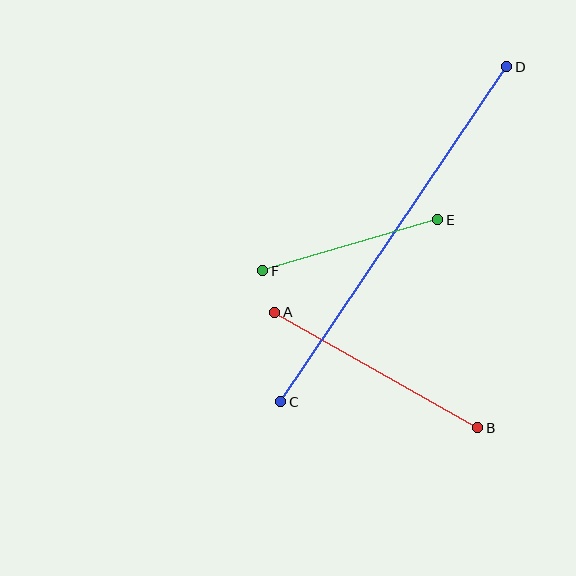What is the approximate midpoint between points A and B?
The midpoint is at approximately (376, 370) pixels.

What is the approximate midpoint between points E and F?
The midpoint is at approximately (350, 245) pixels.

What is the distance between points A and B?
The distance is approximately 233 pixels.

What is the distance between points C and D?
The distance is approximately 404 pixels.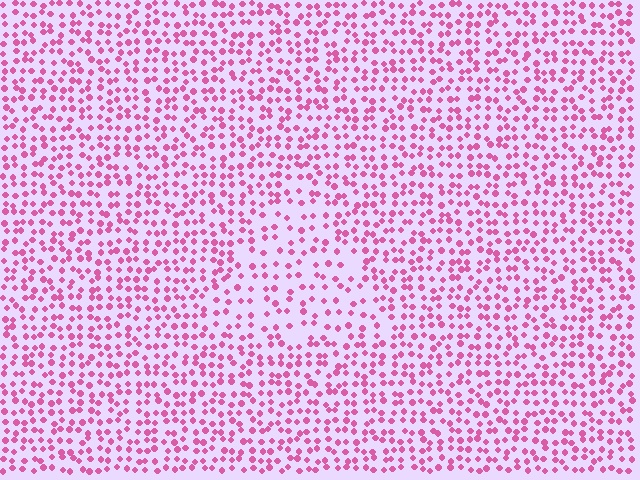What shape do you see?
I see a triangle.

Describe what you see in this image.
The image contains small pink elements arranged at two different densities. A triangle-shaped region is visible where the elements are less densely packed than the surrounding area.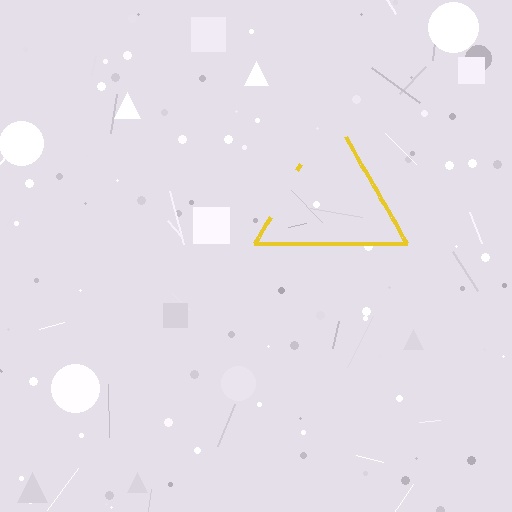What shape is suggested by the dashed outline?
The dashed outline suggests a triangle.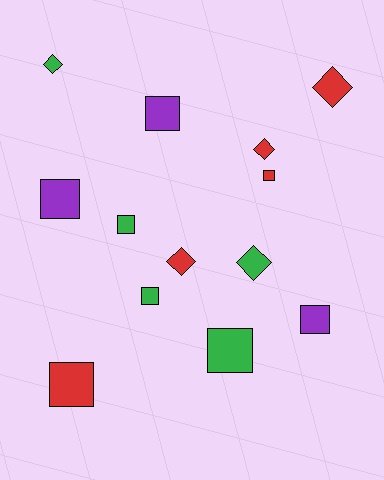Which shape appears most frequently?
Square, with 8 objects.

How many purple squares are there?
There are 3 purple squares.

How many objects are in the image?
There are 13 objects.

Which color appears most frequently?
Red, with 5 objects.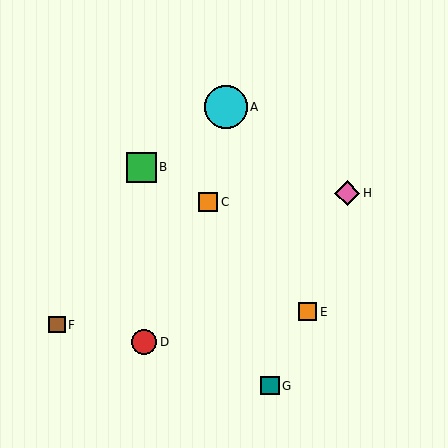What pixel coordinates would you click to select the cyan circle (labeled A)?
Click at (226, 107) to select the cyan circle A.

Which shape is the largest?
The cyan circle (labeled A) is the largest.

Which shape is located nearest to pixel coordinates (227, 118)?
The cyan circle (labeled A) at (226, 107) is nearest to that location.